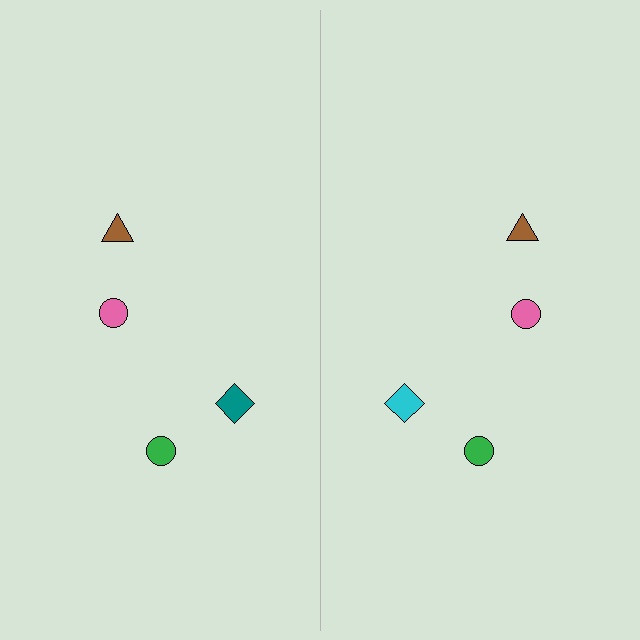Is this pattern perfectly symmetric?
No, the pattern is not perfectly symmetric. The cyan diamond on the right side breaks the symmetry — its mirror counterpart is teal.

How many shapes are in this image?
There are 8 shapes in this image.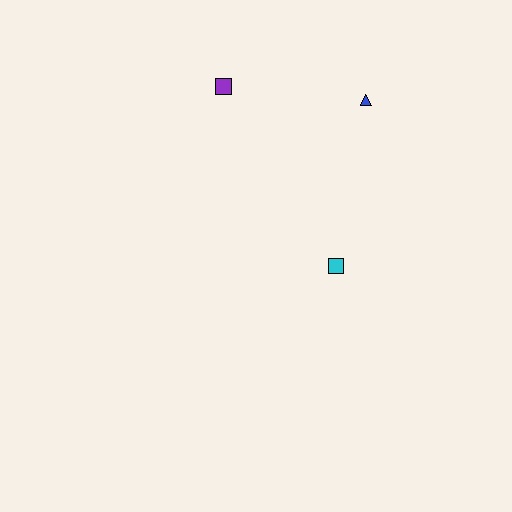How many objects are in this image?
There are 3 objects.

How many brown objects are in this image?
There are no brown objects.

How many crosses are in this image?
There are no crosses.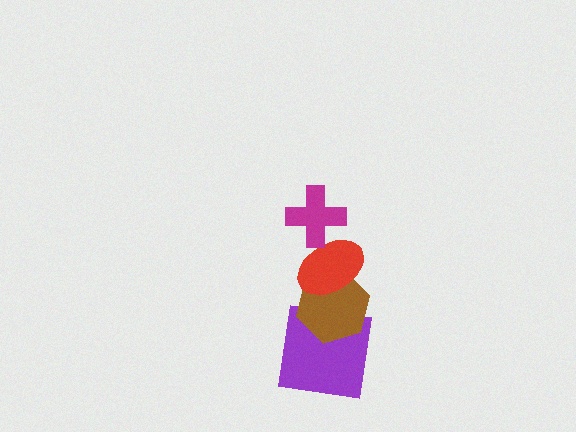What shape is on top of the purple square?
The brown hexagon is on top of the purple square.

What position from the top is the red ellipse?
The red ellipse is 2nd from the top.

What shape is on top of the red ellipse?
The magenta cross is on top of the red ellipse.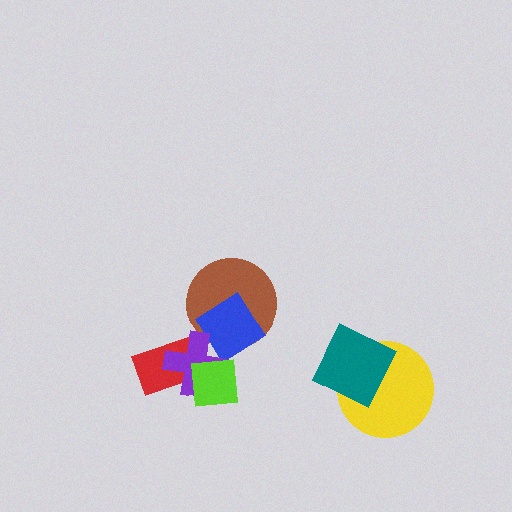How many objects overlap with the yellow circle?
1 object overlaps with the yellow circle.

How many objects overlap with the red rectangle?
2 objects overlap with the red rectangle.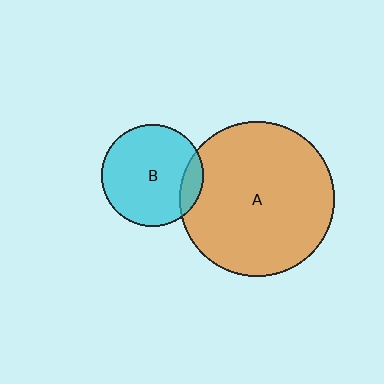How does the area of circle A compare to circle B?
Approximately 2.3 times.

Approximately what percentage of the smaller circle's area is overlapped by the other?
Approximately 10%.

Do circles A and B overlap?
Yes.